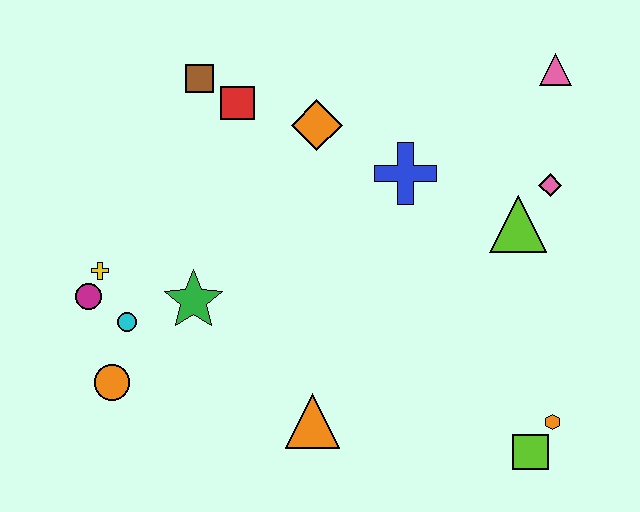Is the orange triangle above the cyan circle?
No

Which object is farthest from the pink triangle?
The orange circle is farthest from the pink triangle.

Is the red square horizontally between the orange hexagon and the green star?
Yes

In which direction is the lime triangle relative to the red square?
The lime triangle is to the right of the red square.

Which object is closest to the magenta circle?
The yellow cross is closest to the magenta circle.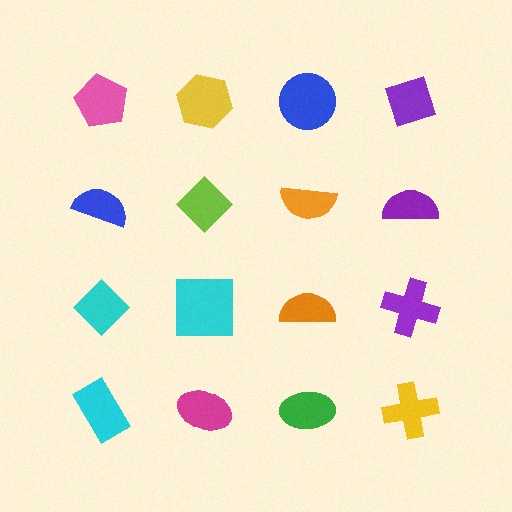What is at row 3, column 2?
A cyan square.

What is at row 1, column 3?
A blue circle.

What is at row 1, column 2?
A yellow hexagon.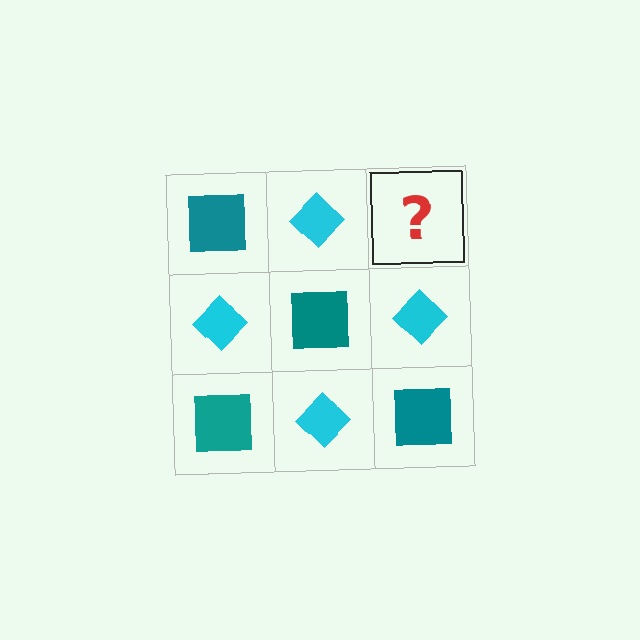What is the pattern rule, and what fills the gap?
The rule is that it alternates teal square and cyan diamond in a checkerboard pattern. The gap should be filled with a teal square.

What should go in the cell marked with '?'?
The missing cell should contain a teal square.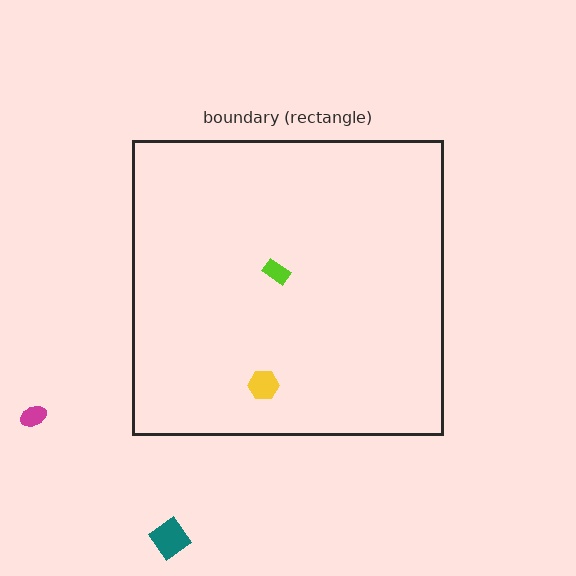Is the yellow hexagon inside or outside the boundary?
Inside.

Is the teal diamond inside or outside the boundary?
Outside.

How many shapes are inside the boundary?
2 inside, 2 outside.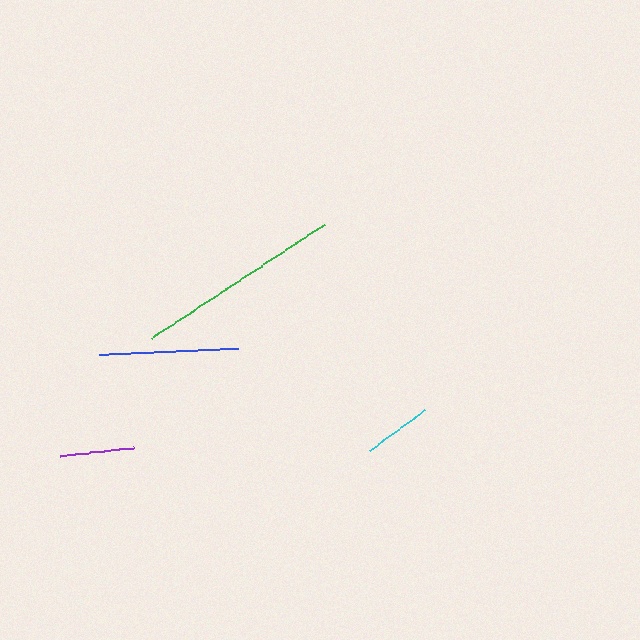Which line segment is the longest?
The green line is the longest at approximately 207 pixels.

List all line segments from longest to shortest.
From longest to shortest: green, blue, purple, cyan.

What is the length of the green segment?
The green segment is approximately 207 pixels long.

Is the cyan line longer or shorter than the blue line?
The blue line is longer than the cyan line.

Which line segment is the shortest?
The cyan line is the shortest at approximately 68 pixels.